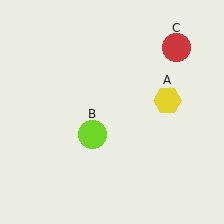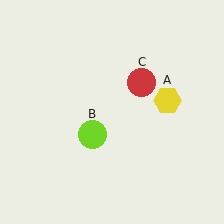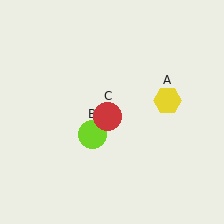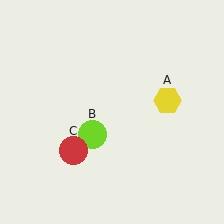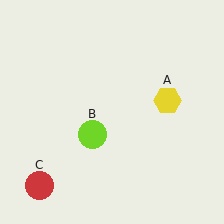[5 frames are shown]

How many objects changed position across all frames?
1 object changed position: red circle (object C).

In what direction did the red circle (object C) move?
The red circle (object C) moved down and to the left.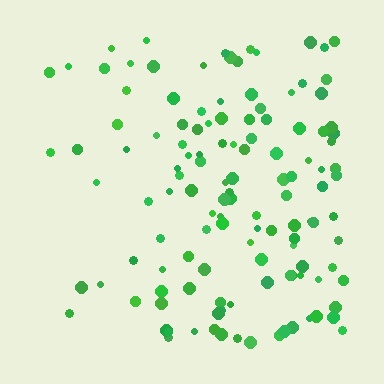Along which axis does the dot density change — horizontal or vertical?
Horizontal.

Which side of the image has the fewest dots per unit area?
The left.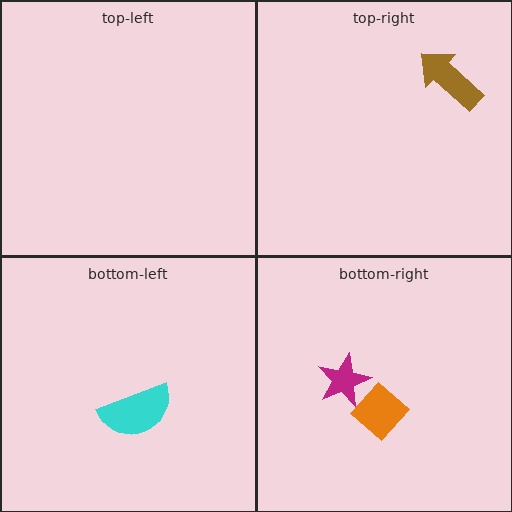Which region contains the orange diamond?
The bottom-right region.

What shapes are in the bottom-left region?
The cyan semicircle.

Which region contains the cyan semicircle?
The bottom-left region.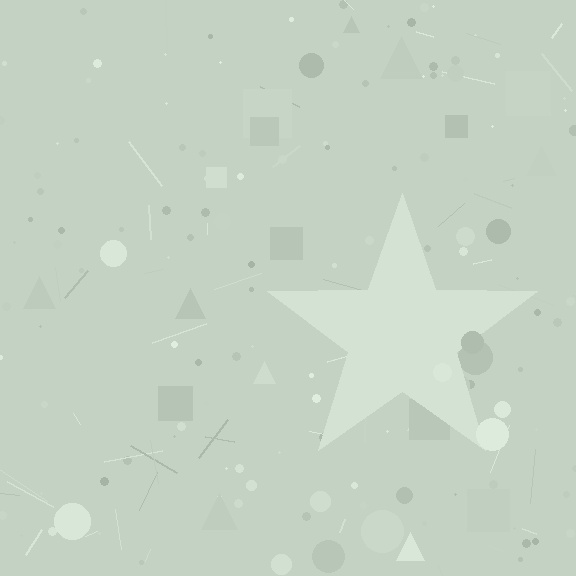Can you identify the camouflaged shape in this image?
The camouflaged shape is a star.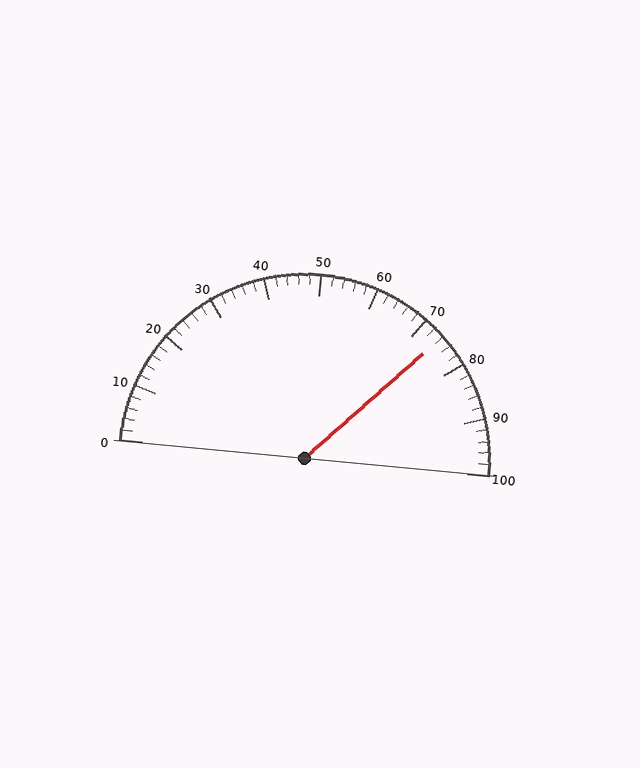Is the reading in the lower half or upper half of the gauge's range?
The reading is in the upper half of the range (0 to 100).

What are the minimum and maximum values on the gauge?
The gauge ranges from 0 to 100.